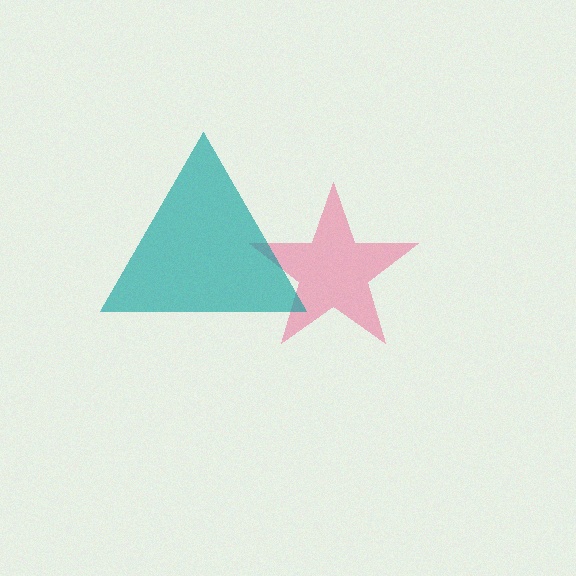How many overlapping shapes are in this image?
There are 2 overlapping shapes in the image.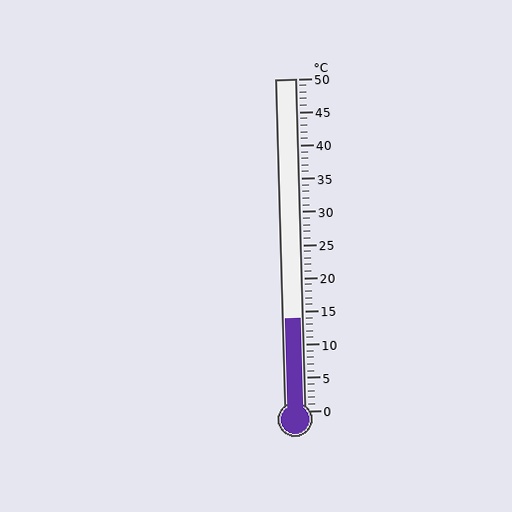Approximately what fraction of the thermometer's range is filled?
The thermometer is filled to approximately 30% of its range.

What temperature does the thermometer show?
The thermometer shows approximately 14°C.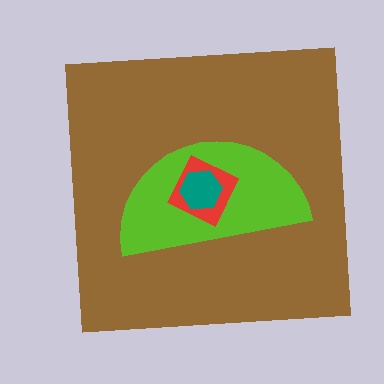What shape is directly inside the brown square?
The lime semicircle.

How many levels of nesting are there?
4.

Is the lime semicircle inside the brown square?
Yes.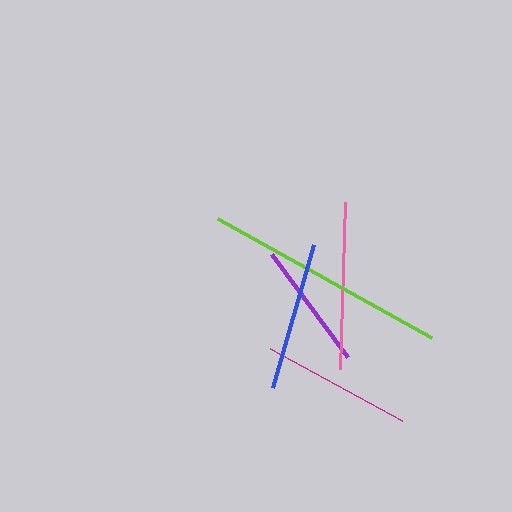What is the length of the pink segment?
The pink segment is approximately 167 pixels long.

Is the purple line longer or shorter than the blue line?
The blue line is longer than the purple line.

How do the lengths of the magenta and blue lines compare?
The magenta and blue lines are approximately the same length.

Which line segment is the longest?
The lime line is the longest at approximately 245 pixels.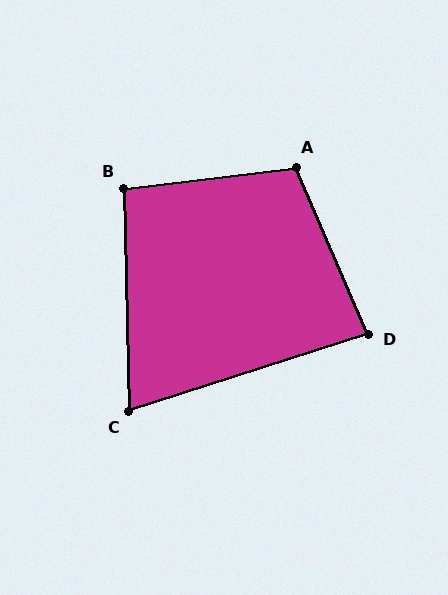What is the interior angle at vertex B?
Approximately 95 degrees (obtuse).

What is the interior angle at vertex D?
Approximately 85 degrees (acute).